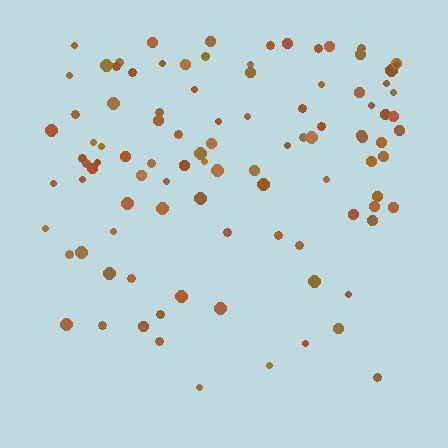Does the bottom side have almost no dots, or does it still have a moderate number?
Still a moderate number, just noticeably fewer than the top.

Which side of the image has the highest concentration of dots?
The top.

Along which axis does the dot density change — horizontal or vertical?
Vertical.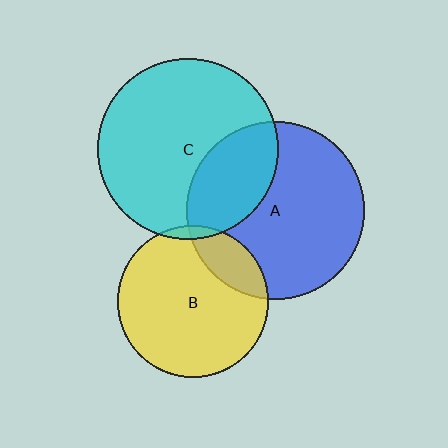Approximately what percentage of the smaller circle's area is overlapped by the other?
Approximately 30%.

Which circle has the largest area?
Circle C (cyan).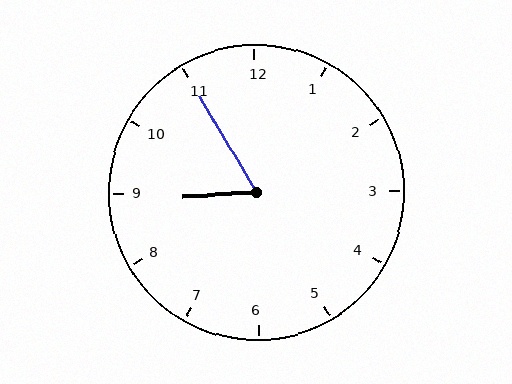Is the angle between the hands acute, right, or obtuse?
It is acute.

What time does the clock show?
8:55.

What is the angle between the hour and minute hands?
Approximately 62 degrees.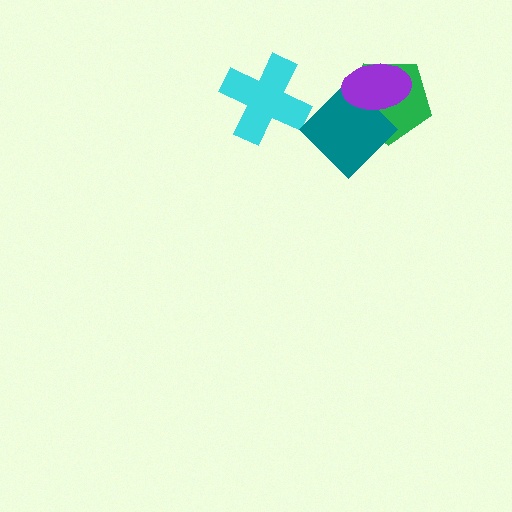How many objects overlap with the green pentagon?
2 objects overlap with the green pentagon.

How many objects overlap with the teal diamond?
2 objects overlap with the teal diamond.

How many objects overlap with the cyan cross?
0 objects overlap with the cyan cross.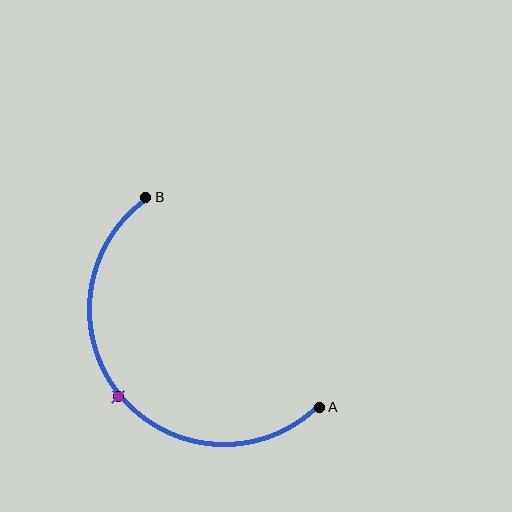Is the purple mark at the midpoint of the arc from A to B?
Yes. The purple mark lies on the arc at equal arc-length from both A and B — it is the arc midpoint.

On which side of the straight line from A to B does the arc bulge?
The arc bulges below and to the left of the straight line connecting A and B.